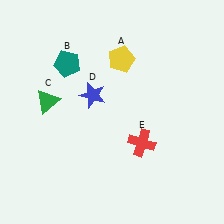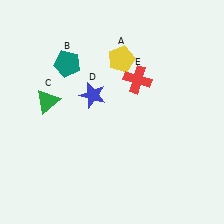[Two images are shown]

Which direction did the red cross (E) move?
The red cross (E) moved up.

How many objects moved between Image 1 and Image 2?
1 object moved between the two images.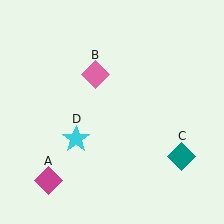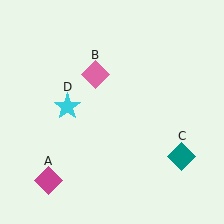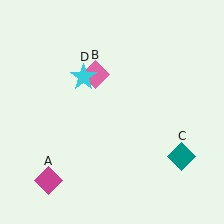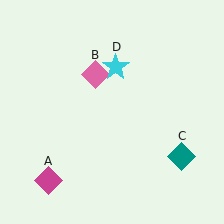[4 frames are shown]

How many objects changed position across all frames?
1 object changed position: cyan star (object D).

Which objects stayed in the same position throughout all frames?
Magenta diamond (object A) and pink diamond (object B) and teal diamond (object C) remained stationary.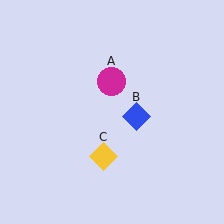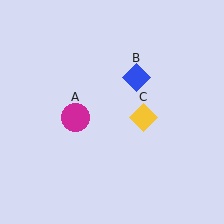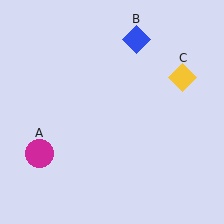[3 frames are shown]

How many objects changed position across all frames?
3 objects changed position: magenta circle (object A), blue diamond (object B), yellow diamond (object C).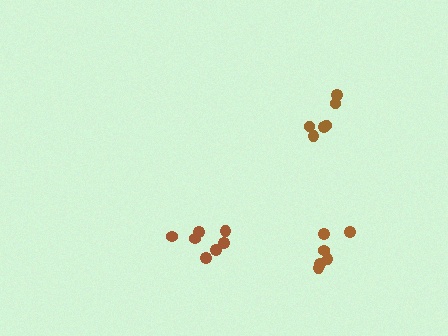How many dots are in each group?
Group 1: 6 dots, Group 2: 6 dots, Group 3: 7 dots (19 total).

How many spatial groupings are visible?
There are 3 spatial groupings.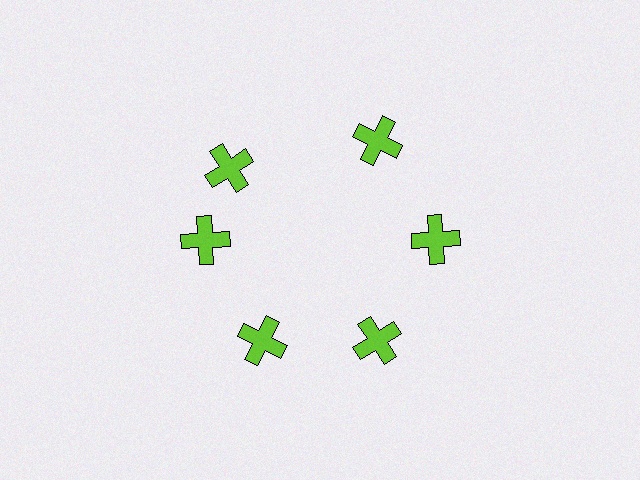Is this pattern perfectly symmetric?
No. The 6 lime crosses are arranged in a ring, but one element near the 11 o'clock position is rotated out of alignment along the ring, breaking the 6-fold rotational symmetry.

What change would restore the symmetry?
The symmetry would be restored by rotating it back into even spacing with its neighbors so that all 6 crosses sit at equal angles and equal distance from the center.